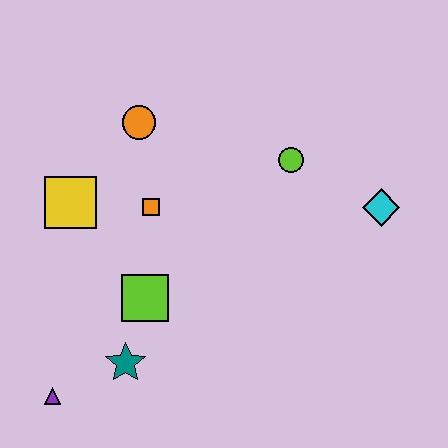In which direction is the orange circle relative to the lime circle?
The orange circle is to the left of the lime circle.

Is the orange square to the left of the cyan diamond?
Yes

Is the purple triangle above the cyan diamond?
No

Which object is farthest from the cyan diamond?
The purple triangle is farthest from the cyan diamond.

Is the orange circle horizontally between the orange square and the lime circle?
No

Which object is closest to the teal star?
The lime square is closest to the teal star.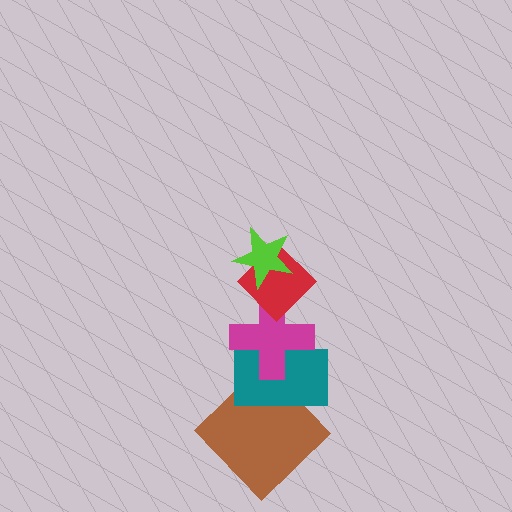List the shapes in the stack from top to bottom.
From top to bottom: the lime star, the red diamond, the magenta cross, the teal rectangle, the brown diamond.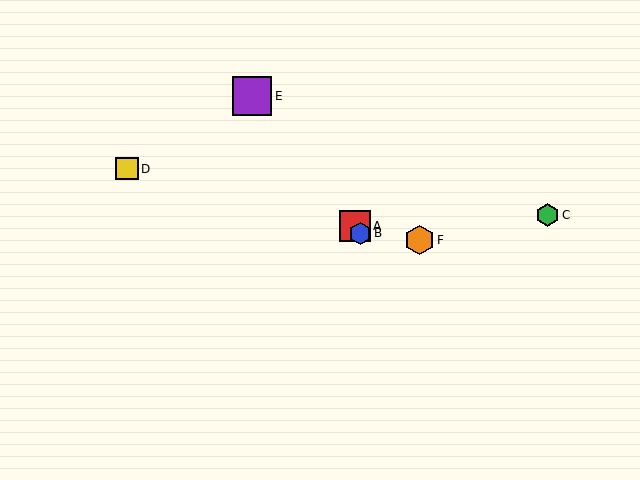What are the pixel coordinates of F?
Object F is at (419, 240).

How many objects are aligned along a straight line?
3 objects (A, B, E) are aligned along a straight line.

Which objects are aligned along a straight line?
Objects A, B, E are aligned along a straight line.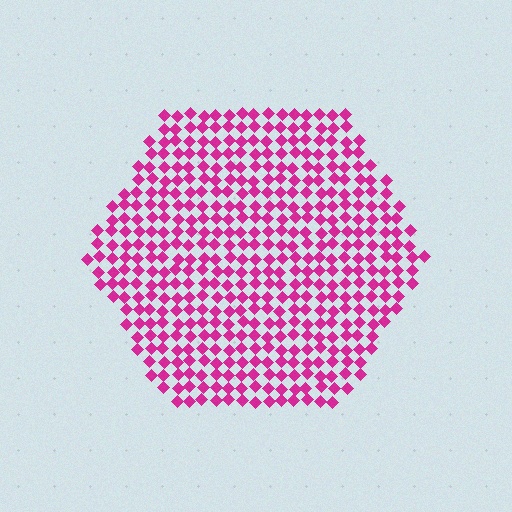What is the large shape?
The large shape is a hexagon.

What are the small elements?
The small elements are diamonds.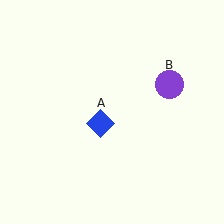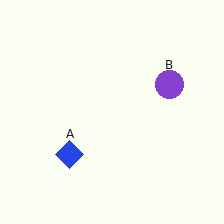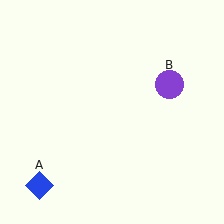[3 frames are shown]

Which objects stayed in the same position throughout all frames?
Purple circle (object B) remained stationary.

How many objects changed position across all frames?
1 object changed position: blue diamond (object A).